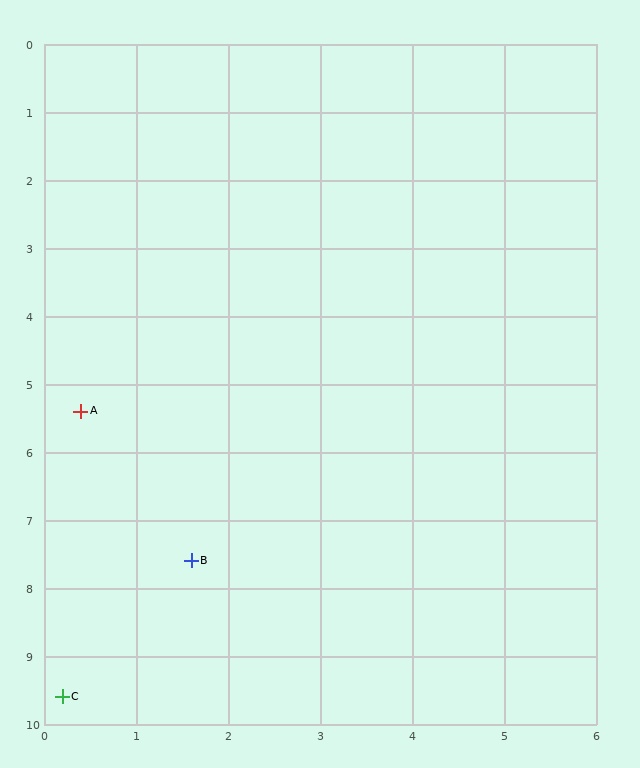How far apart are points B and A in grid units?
Points B and A are about 2.5 grid units apart.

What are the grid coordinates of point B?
Point B is at approximately (1.6, 7.6).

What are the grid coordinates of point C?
Point C is at approximately (0.2, 9.6).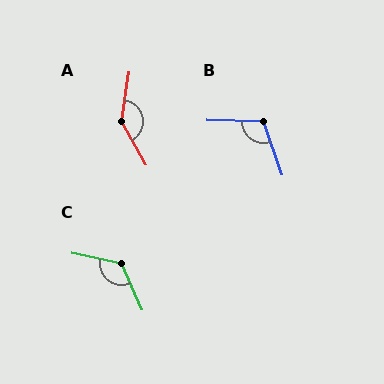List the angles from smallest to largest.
B (111°), C (126°), A (142°).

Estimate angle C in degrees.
Approximately 126 degrees.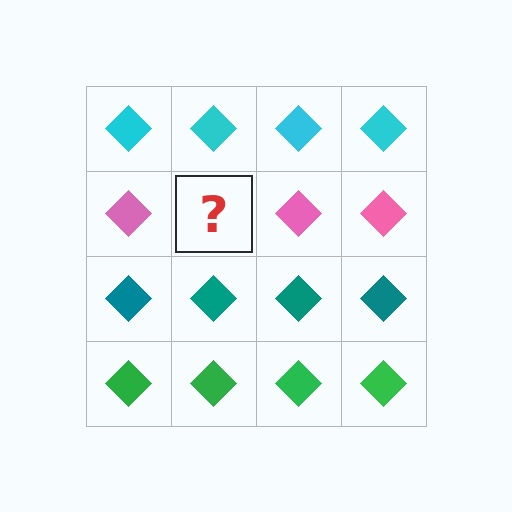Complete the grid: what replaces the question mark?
The question mark should be replaced with a pink diamond.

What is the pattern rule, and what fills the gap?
The rule is that each row has a consistent color. The gap should be filled with a pink diamond.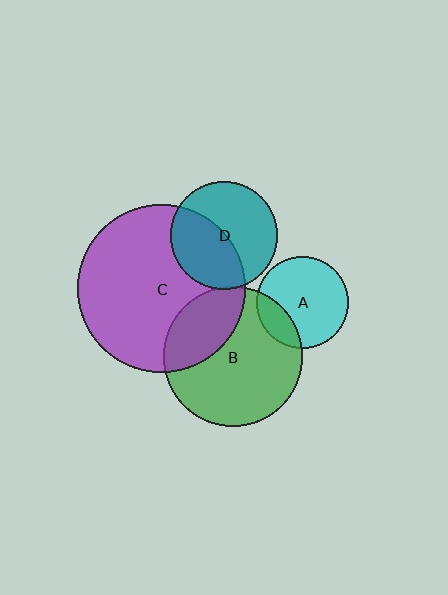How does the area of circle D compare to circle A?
Approximately 1.4 times.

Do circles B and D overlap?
Yes.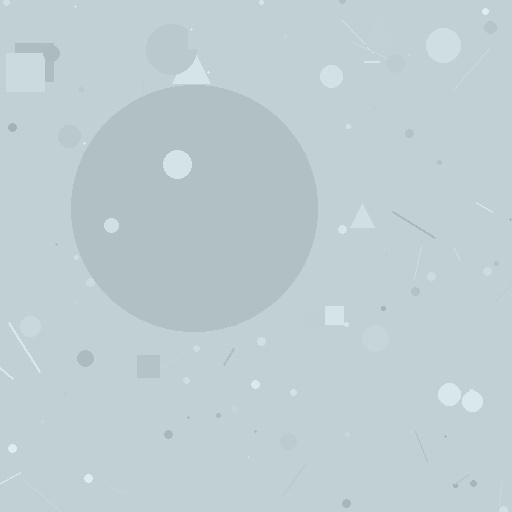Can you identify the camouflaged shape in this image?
The camouflaged shape is a circle.